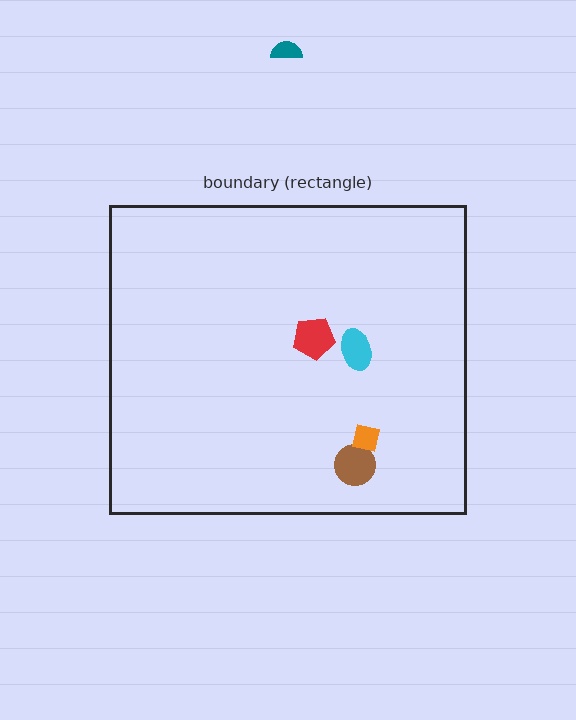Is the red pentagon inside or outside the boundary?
Inside.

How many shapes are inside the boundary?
4 inside, 1 outside.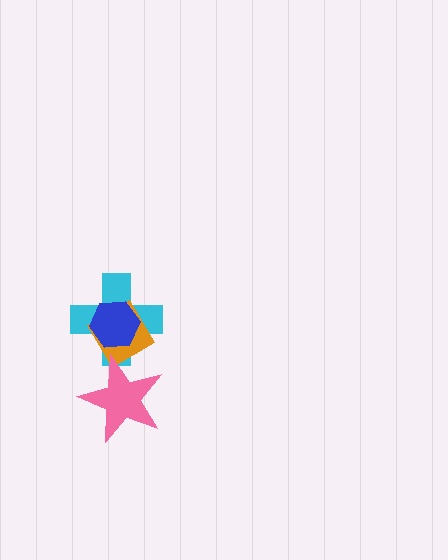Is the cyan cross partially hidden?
Yes, it is partially covered by another shape.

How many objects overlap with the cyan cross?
3 objects overlap with the cyan cross.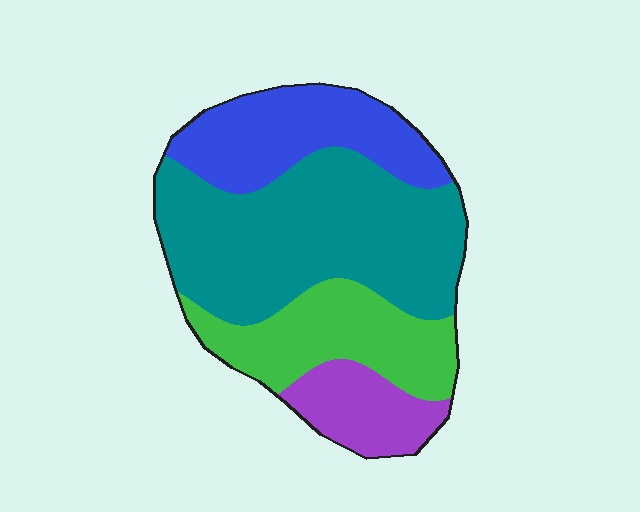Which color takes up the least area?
Purple, at roughly 10%.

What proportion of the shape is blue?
Blue covers 22% of the shape.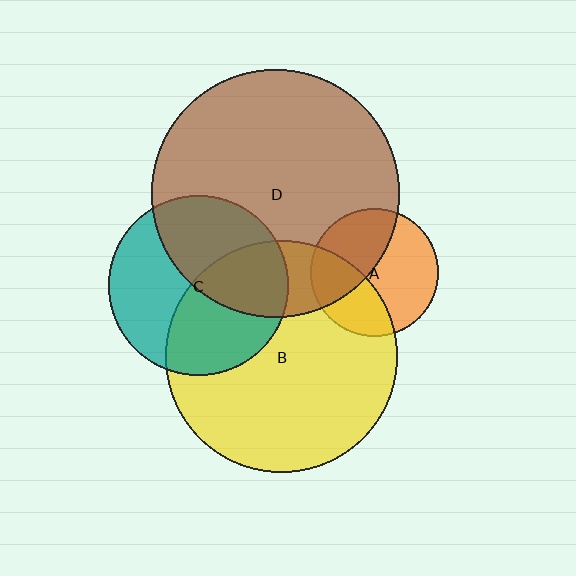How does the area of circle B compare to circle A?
Approximately 3.3 times.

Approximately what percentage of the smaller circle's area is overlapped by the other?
Approximately 45%.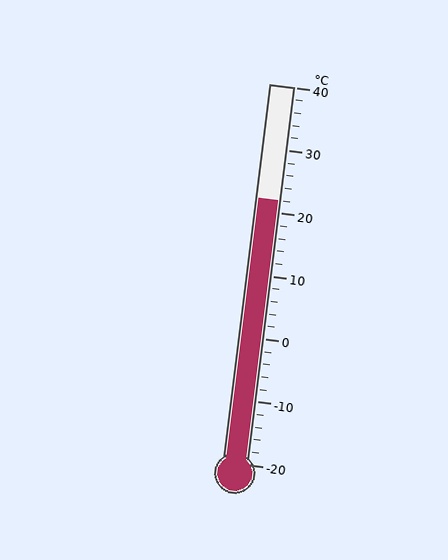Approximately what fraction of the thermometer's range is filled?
The thermometer is filled to approximately 70% of its range.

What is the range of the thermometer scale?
The thermometer scale ranges from -20°C to 40°C.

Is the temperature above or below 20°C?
The temperature is above 20°C.